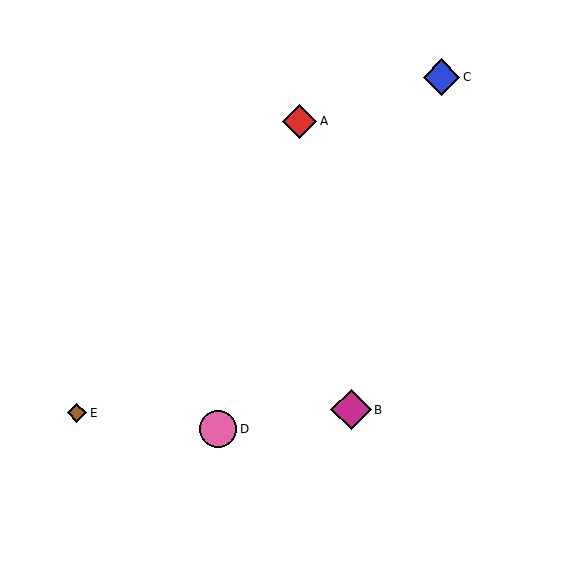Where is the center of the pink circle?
The center of the pink circle is at (218, 429).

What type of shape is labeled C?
Shape C is a blue diamond.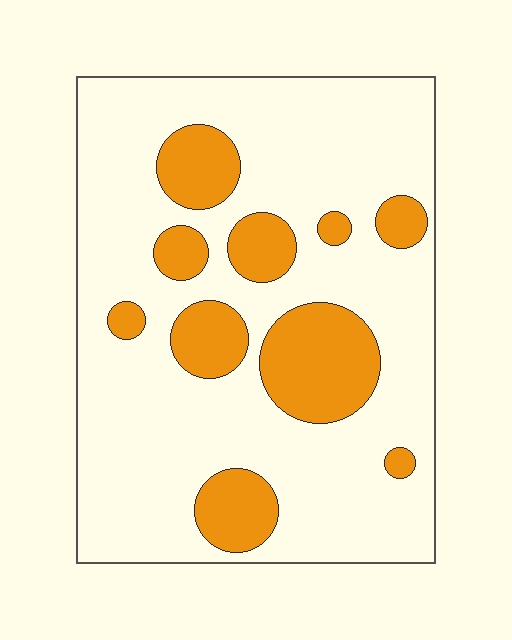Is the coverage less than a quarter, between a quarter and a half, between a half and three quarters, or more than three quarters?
Less than a quarter.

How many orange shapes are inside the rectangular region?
10.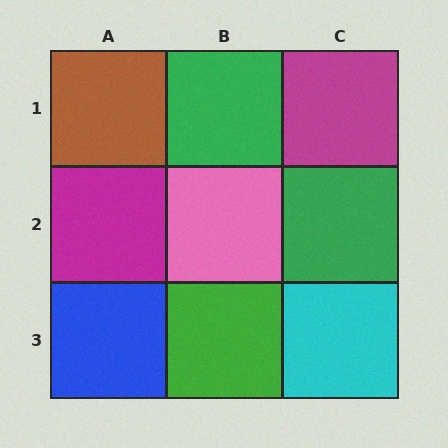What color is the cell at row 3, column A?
Blue.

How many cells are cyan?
1 cell is cyan.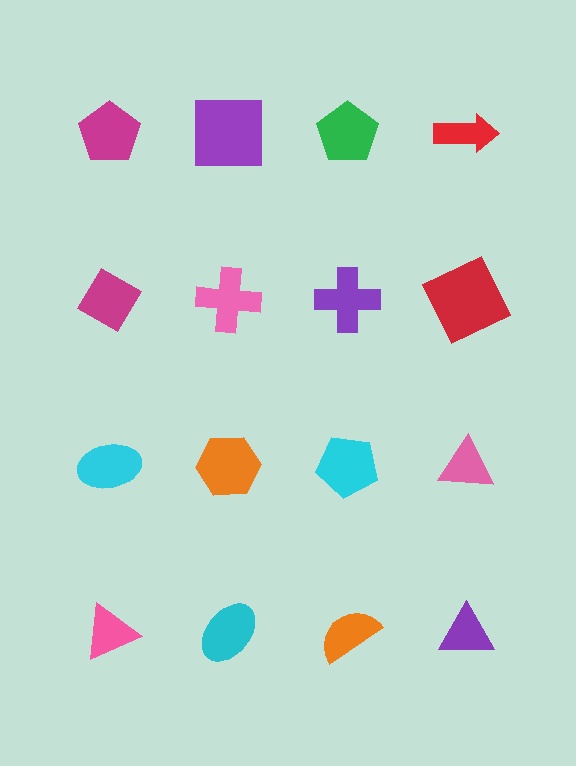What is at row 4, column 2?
A cyan ellipse.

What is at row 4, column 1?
A pink triangle.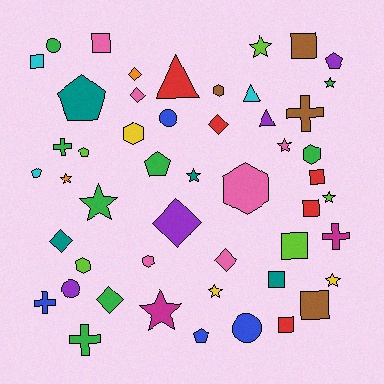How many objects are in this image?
There are 50 objects.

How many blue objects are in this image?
There are 4 blue objects.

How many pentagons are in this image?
There are 6 pentagons.